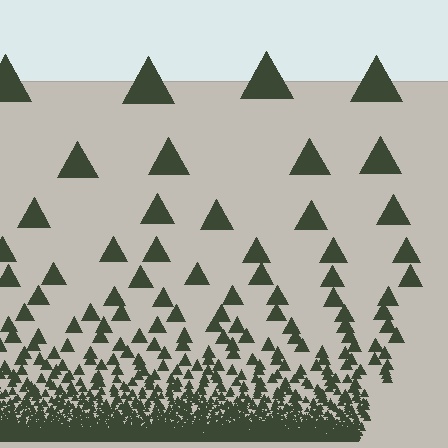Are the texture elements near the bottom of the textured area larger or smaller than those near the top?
Smaller. The gradient is inverted — elements near the bottom are smaller and denser.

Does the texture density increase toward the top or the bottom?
Density increases toward the bottom.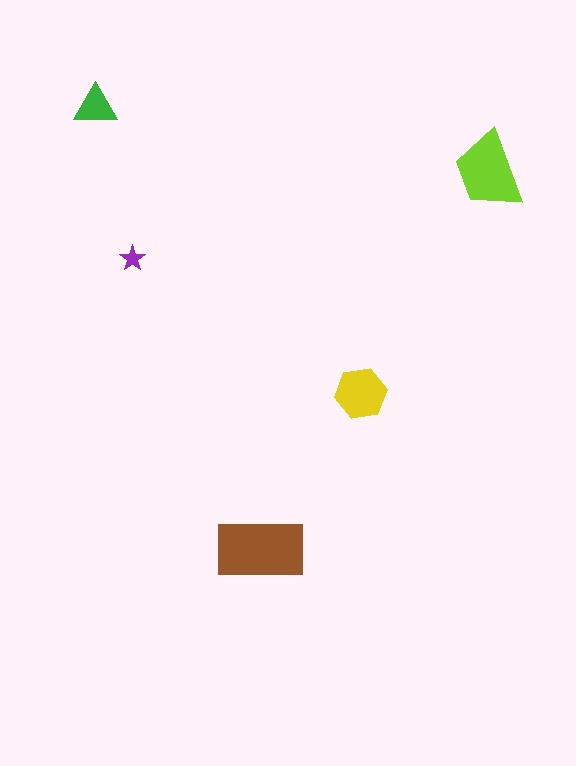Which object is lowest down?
The brown rectangle is bottommost.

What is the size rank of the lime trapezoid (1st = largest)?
2nd.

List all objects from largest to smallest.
The brown rectangle, the lime trapezoid, the yellow hexagon, the green triangle, the purple star.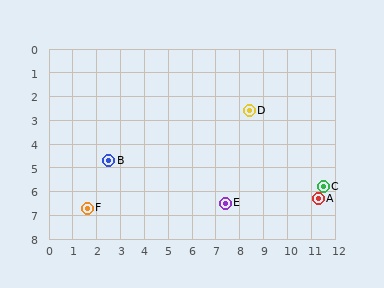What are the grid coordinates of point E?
Point E is at approximately (7.4, 6.5).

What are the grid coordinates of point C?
Point C is at approximately (11.5, 5.8).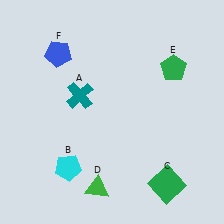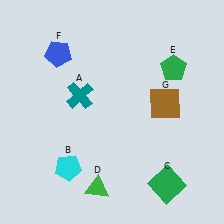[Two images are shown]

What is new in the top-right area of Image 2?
A brown square (G) was added in the top-right area of Image 2.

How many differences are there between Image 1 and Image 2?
There is 1 difference between the two images.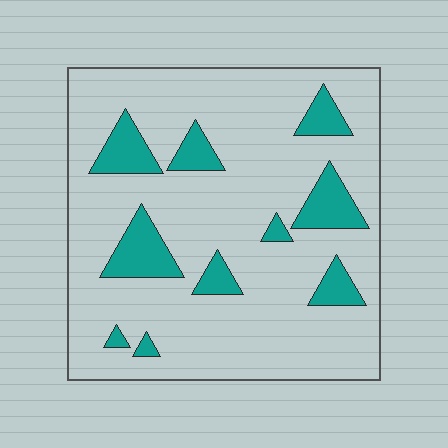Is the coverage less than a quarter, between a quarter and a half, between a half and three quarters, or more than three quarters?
Less than a quarter.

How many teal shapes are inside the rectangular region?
10.